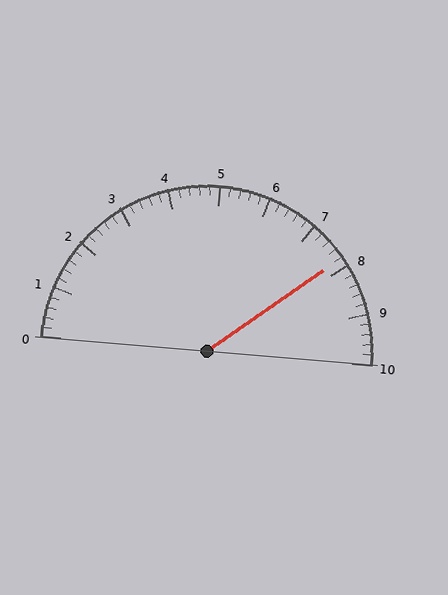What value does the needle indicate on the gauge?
The needle indicates approximately 7.8.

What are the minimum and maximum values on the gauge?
The gauge ranges from 0 to 10.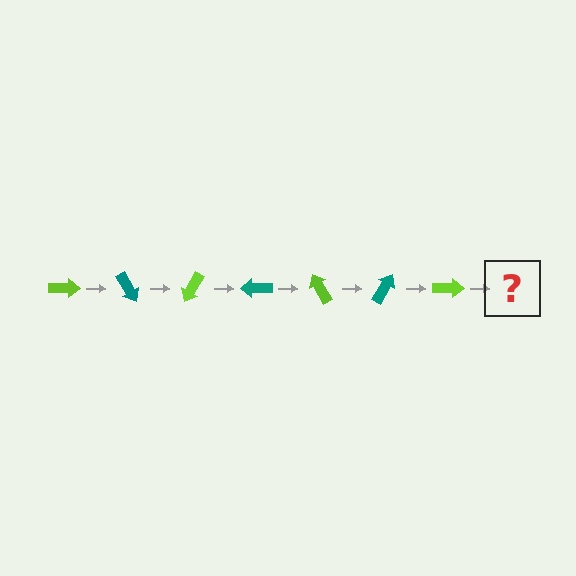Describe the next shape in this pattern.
It should be a teal arrow, rotated 420 degrees from the start.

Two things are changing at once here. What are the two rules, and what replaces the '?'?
The two rules are that it rotates 60 degrees each step and the color cycles through lime and teal. The '?' should be a teal arrow, rotated 420 degrees from the start.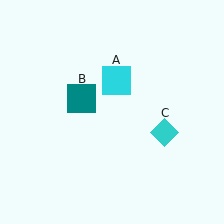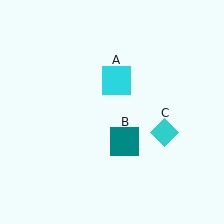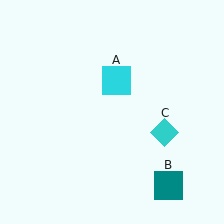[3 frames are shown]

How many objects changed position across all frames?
1 object changed position: teal square (object B).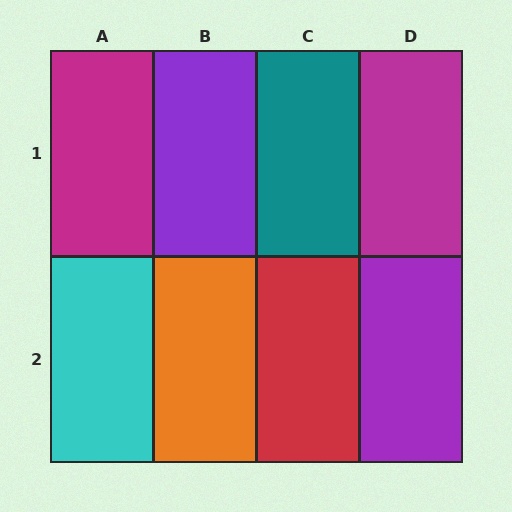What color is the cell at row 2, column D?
Purple.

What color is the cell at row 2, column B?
Orange.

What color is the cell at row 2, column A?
Cyan.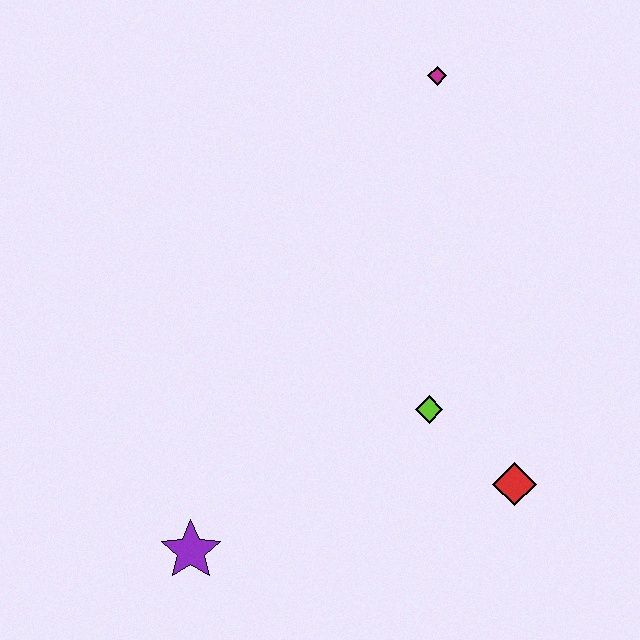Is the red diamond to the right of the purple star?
Yes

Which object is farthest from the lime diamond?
The magenta diamond is farthest from the lime diamond.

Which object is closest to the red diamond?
The lime diamond is closest to the red diamond.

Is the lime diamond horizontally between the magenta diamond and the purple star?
Yes